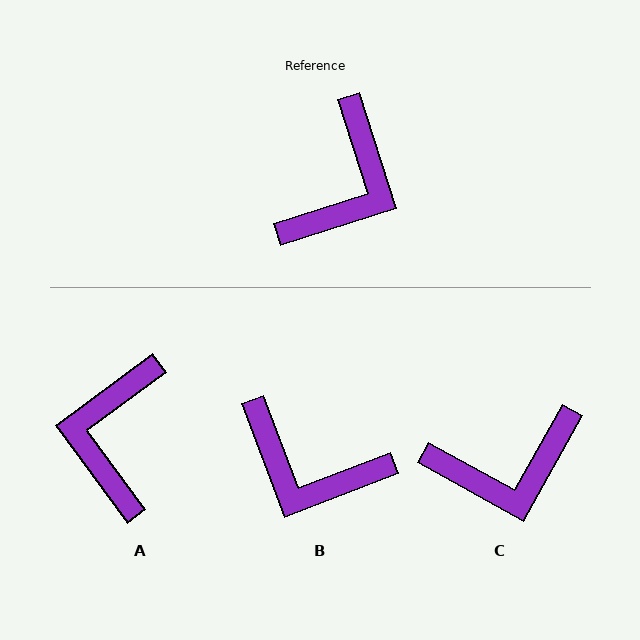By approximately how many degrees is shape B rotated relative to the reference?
Approximately 87 degrees clockwise.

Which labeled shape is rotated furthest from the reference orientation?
A, about 161 degrees away.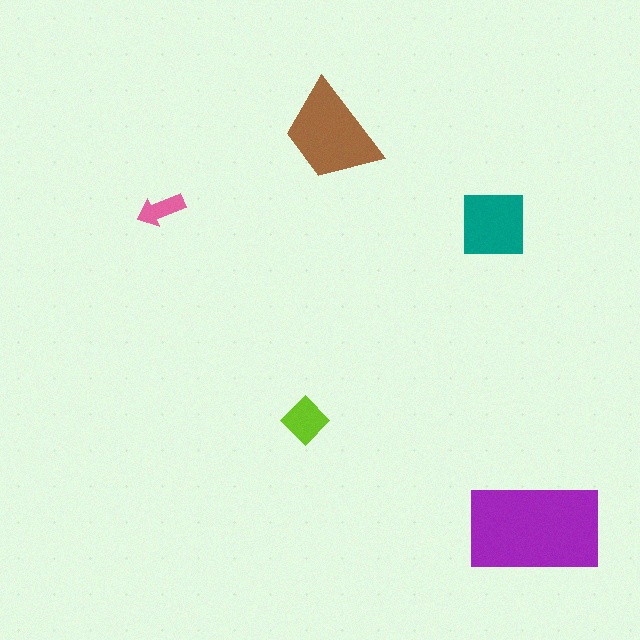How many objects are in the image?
There are 5 objects in the image.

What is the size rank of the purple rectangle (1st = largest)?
1st.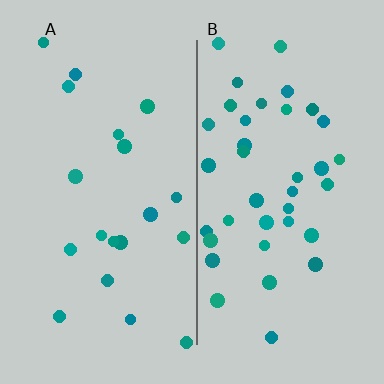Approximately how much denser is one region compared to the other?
Approximately 2.0× — region B over region A.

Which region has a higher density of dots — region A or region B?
B (the right).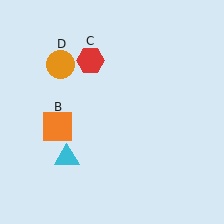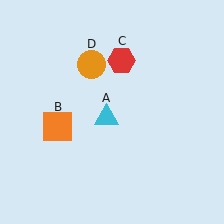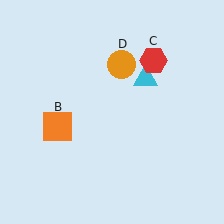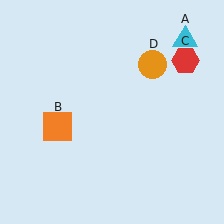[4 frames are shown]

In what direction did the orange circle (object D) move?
The orange circle (object D) moved right.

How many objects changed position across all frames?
3 objects changed position: cyan triangle (object A), red hexagon (object C), orange circle (object D).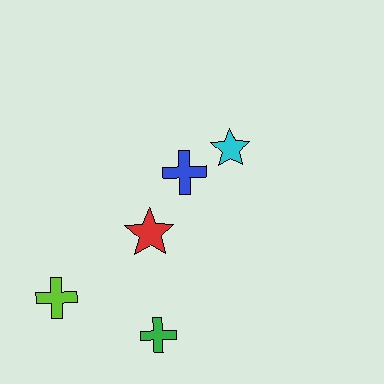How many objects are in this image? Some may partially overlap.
There are 5 objects.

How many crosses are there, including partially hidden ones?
There are 3 crosses.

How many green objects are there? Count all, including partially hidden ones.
There is 1 green object.